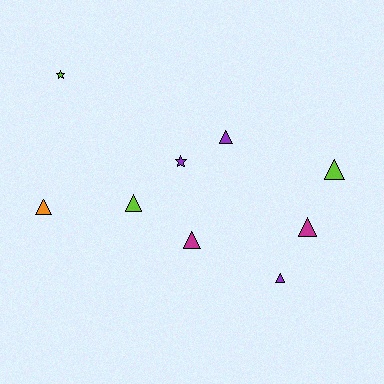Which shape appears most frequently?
Triangle, with 7 objects.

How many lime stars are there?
There is 1 lime star.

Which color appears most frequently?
Lime, with 3 objects.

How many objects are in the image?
There are 9 objects.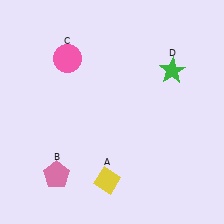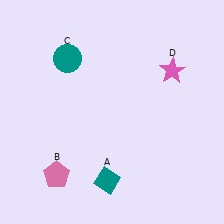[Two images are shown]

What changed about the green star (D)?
In Image 1, D is green. In Image 2, it changed to pink.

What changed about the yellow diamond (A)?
In Image 1, A is yellow. In Image 2, it changed to teal.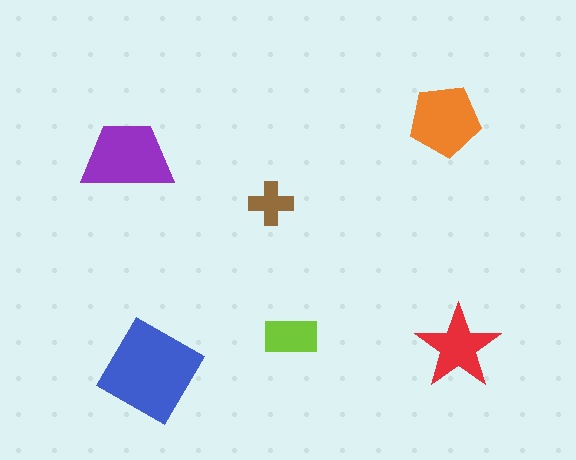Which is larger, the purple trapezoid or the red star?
The purple trapezoid.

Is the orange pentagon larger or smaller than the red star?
Larger.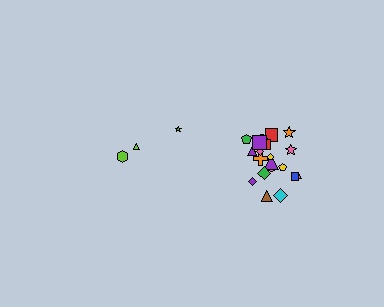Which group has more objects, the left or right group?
The right group.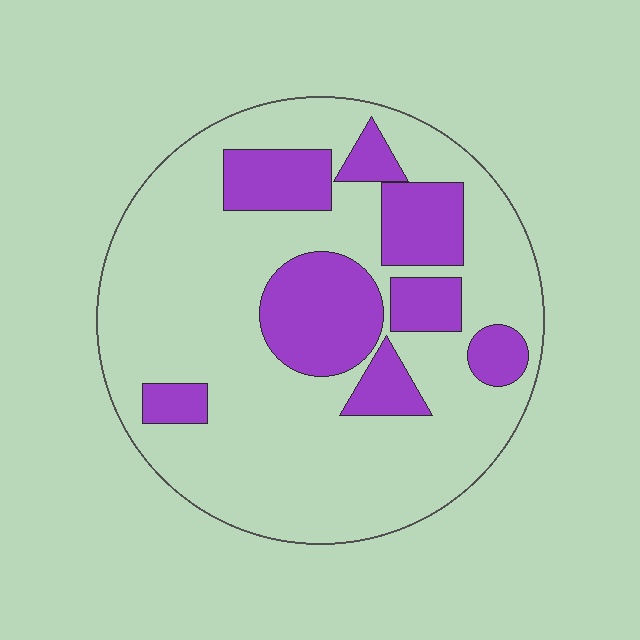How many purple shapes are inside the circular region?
8.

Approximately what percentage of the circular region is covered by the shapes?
Approximately 25%.